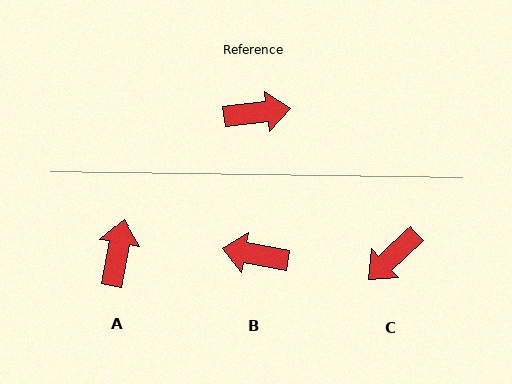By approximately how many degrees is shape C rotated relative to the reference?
Approximately 144 degrees clockwise.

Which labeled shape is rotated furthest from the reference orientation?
B, about 162 degrees away.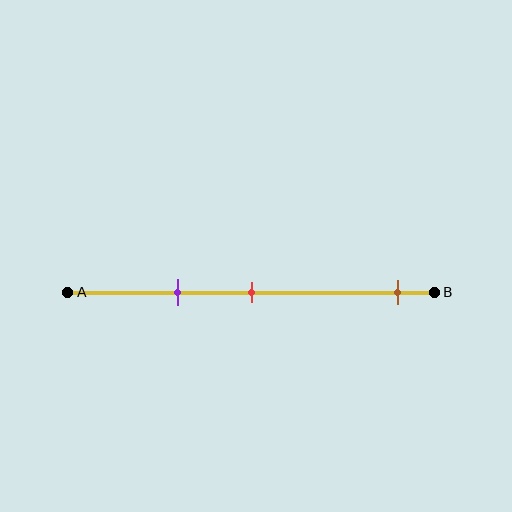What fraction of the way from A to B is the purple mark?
The purple mark is approximately 30% (0.3) of the way from A to B.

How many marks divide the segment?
There are 3 marks dividing the segment.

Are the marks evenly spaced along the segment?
No, the marks are not evenly spaced.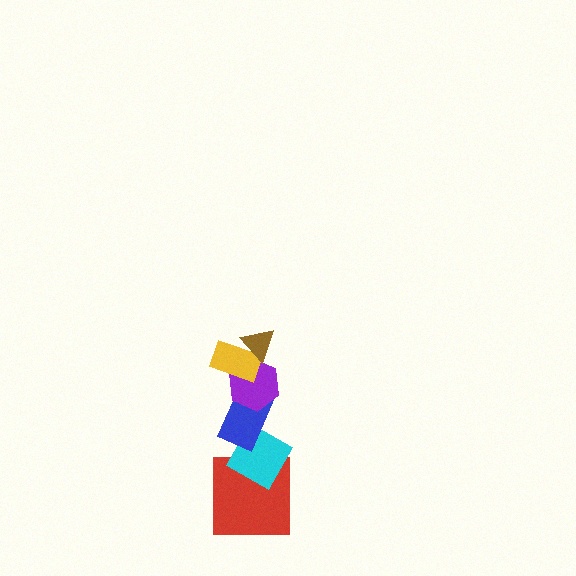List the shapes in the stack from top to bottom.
From top to bottom: the brown triangle, the yellow rectangle, the purple hexagon, the blue rectangle, the cyan diamond, the red square.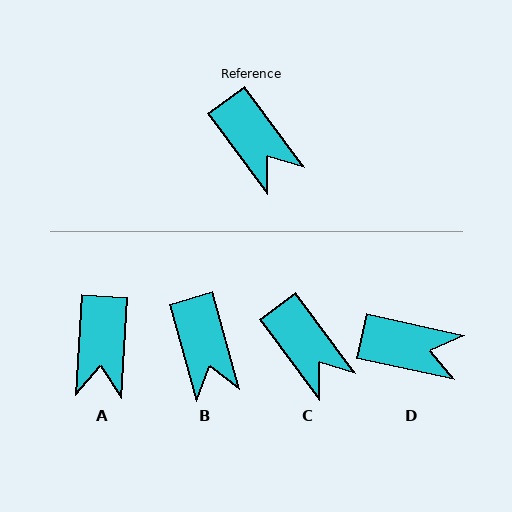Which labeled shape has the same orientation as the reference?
C.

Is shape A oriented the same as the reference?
No, it is off by about 40 degrees.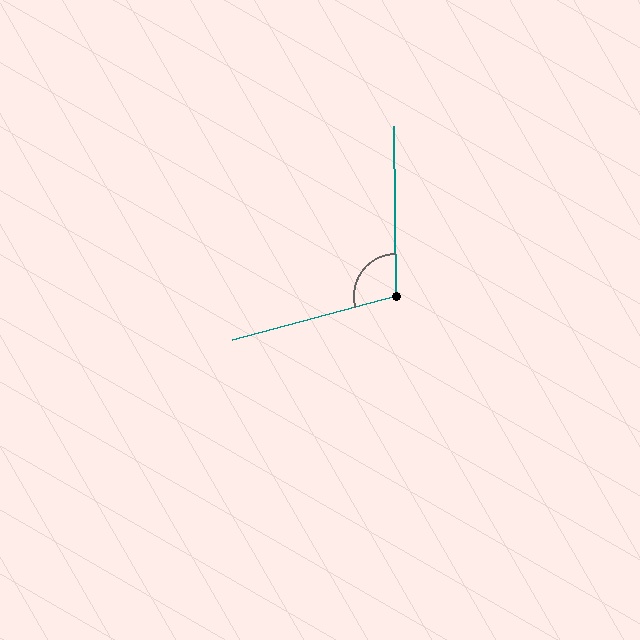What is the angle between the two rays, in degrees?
Approximately 105 degrees.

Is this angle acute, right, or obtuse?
It is obtuse.